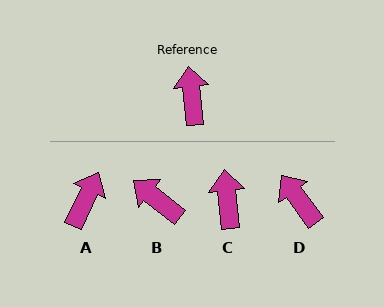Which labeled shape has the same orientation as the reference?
C.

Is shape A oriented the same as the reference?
No, it is off by about 31 degrees.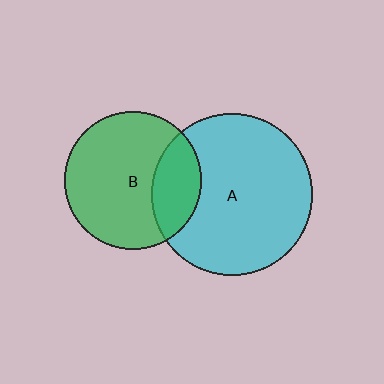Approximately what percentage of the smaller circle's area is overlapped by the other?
Approximately 25%.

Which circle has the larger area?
Circle A (cyan).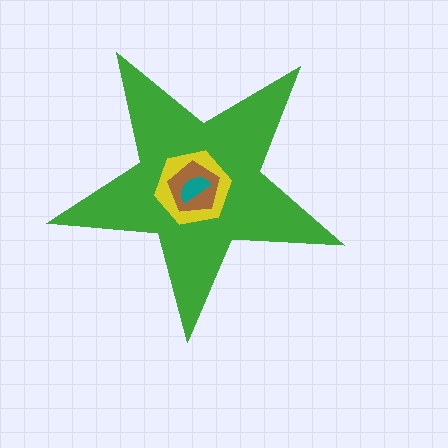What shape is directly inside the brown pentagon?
The teal semicircle.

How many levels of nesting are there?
4.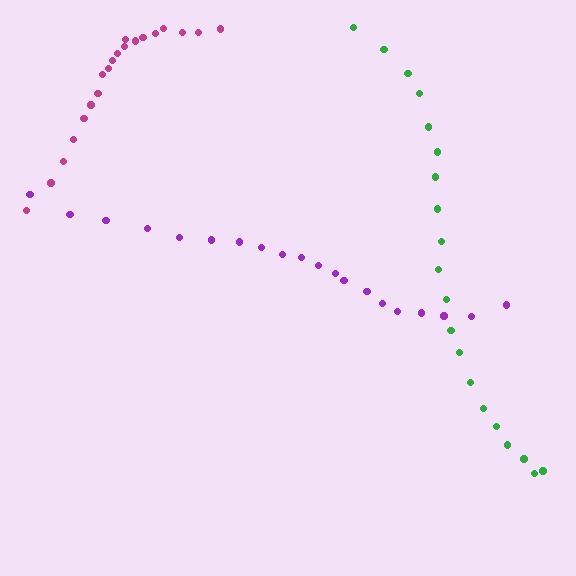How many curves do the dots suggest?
There are 3 distinct paths.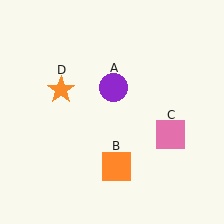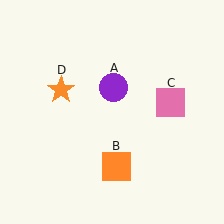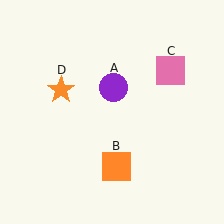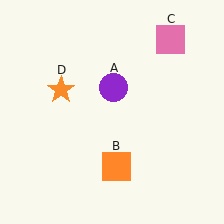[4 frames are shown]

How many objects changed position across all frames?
1 object changed position: pink square (object C).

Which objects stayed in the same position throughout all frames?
Purple circle (object A) and orange square (object B) and orange star (object D) remained stationary.